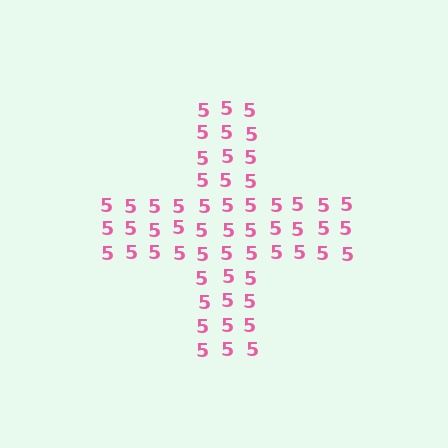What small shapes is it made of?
It is made of small digit 5's.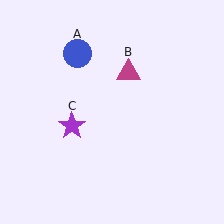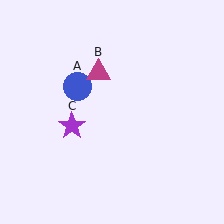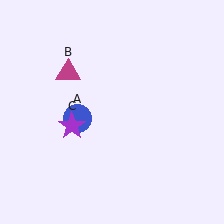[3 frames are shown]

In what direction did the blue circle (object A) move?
The blue circle (object A) moved down.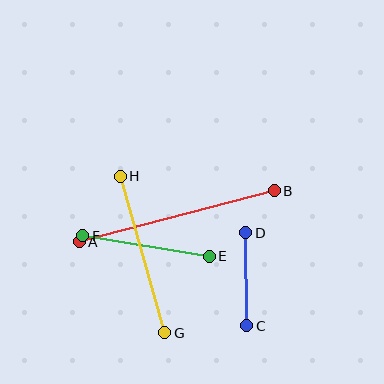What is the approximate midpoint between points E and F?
The midpoint is at approximately (146, 246) pixels.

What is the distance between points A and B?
The distance is approximately 202 pixels.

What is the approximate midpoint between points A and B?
The midpoint is at approximately (177, 216) pixels.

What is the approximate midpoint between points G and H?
The midpoint is at approximately (142, 255) pixels.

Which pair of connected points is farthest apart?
Points A and B are farthest apart.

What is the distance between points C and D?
The distance is approximately 93 pixels.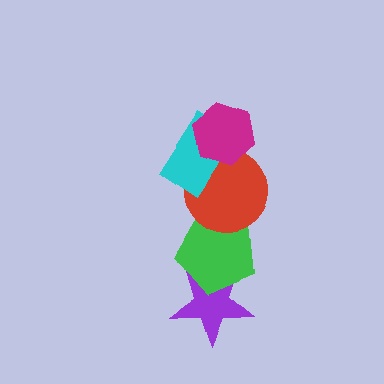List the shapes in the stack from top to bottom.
From top to bottom: the magenta hexagon, the cyan rectangle, the red circle, the green pentagon, the purple star.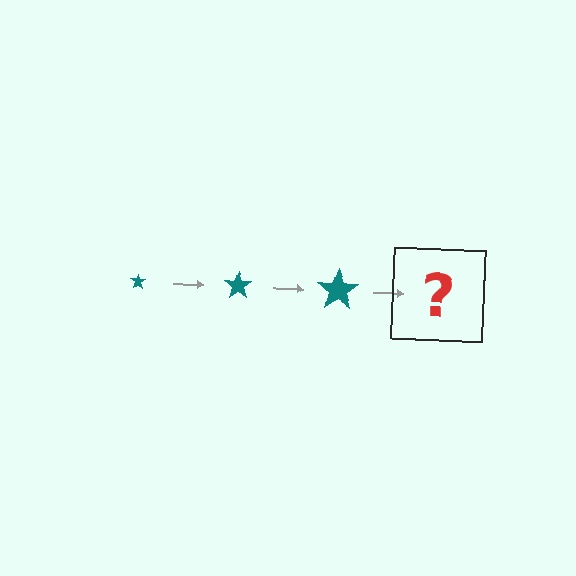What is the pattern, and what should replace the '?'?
The pattern is that the star gets progressively larger each step. The '?' should be a teal star, larger than the previous one.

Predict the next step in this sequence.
The next step is a teal star, larger than the previous one.